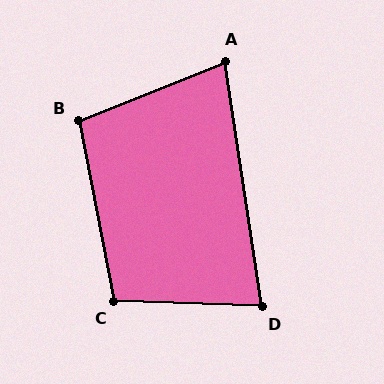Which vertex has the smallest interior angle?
A, at approximately 77 degrees.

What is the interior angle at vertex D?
Approximately 79 degrees (acute).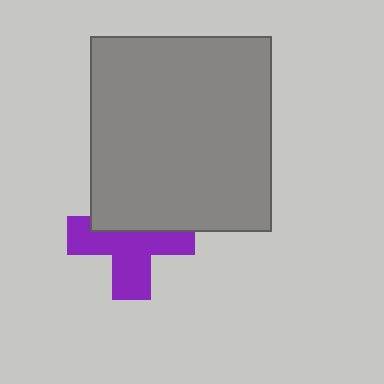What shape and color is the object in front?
The object in front is a gray rectangle.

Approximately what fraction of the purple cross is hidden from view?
Roughly 40% of the purple cross is hidden behind the gray rectangle.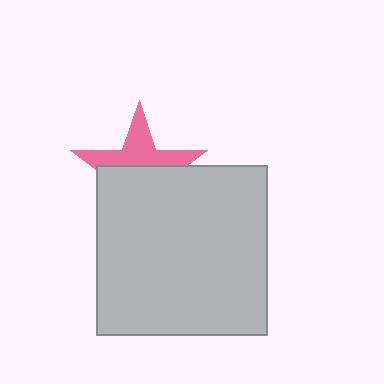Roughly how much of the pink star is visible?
A small part of it is visible (roughly 44%).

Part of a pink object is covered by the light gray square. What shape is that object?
It is a star.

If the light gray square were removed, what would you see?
You would see the complete pink star.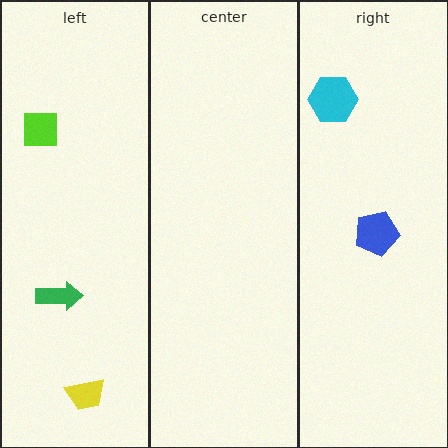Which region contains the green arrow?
The left region.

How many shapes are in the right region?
2.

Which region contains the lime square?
The left region.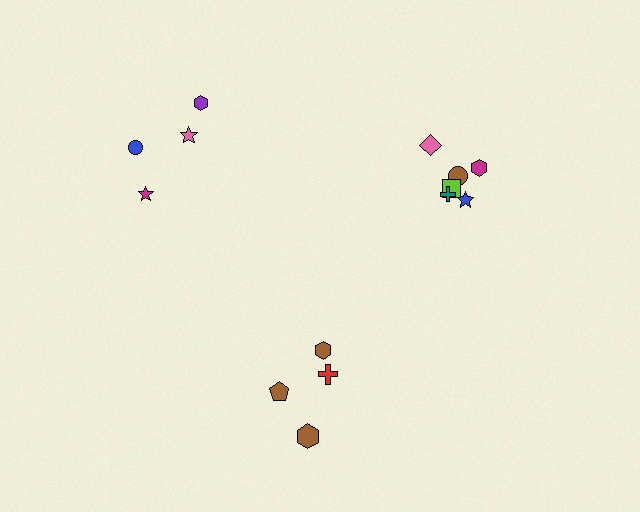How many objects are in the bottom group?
There are 4 objects.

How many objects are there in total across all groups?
There are 14 objects.